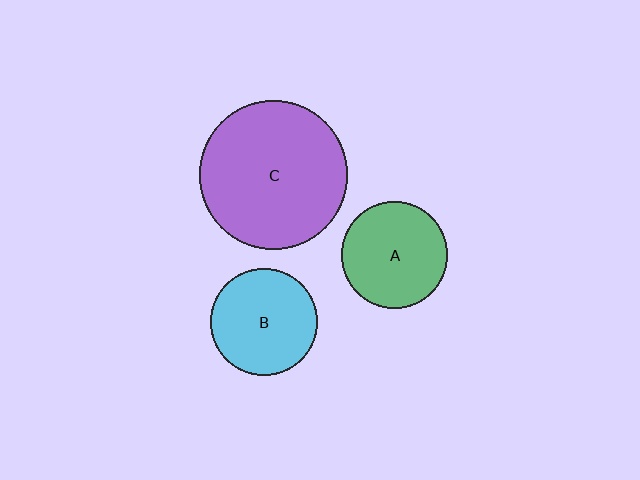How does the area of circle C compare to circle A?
Approximately 1.9 times.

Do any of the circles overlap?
No, none of the circles overlap.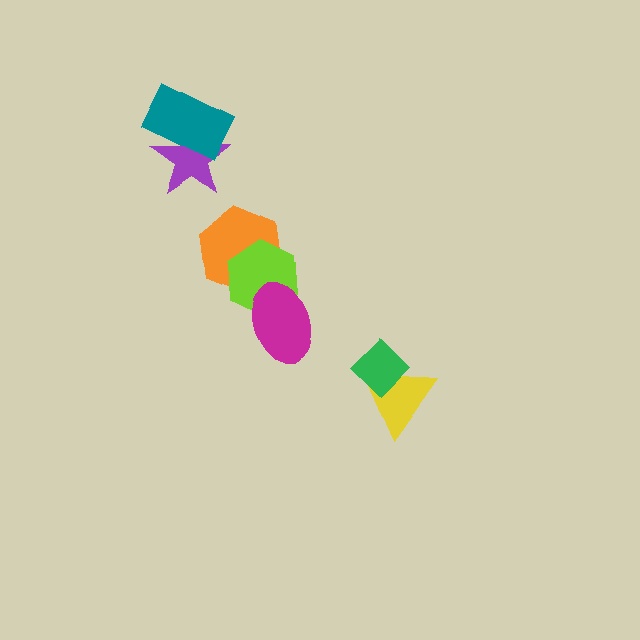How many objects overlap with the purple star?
1 object overlaps with the purple star.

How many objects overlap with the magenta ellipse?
1 object overlaps with the magenta ellipse.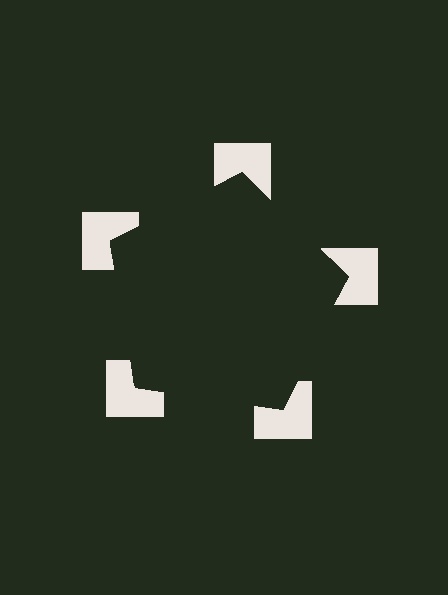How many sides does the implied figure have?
5 sides.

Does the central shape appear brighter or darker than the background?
It typically appears slightly darker than the background, even though no actual brightness change is drawn.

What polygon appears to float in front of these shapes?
An illusory pentagon — its edges are inferred from the aligned wedge cuts in the notched squares, not physically drawn.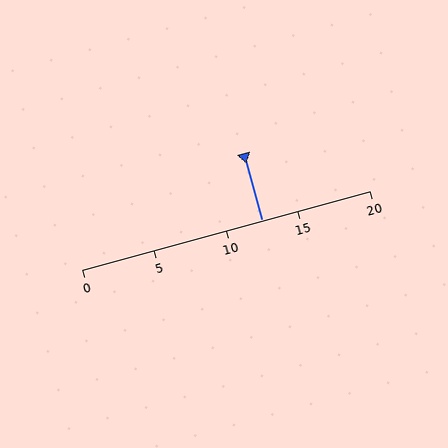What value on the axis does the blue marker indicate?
The marker indicates approximately 12.5.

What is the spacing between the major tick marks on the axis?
The major ticks are spaced 5 apart.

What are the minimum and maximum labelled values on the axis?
The axis runs from 0 to 20.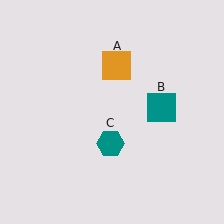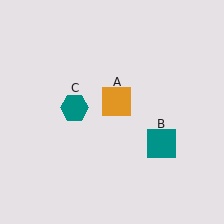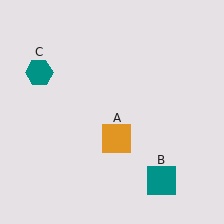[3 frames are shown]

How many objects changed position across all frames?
3 objects changed position: orange square (object A), teal square (object B), teal hexagon (object C).